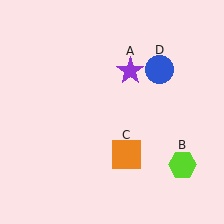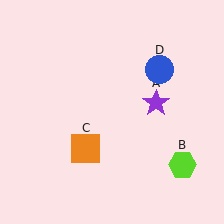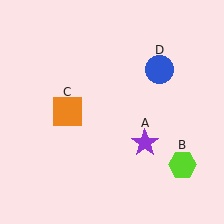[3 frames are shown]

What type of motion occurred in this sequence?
The purple star (object A), orange square (object C) rotated clockwise around the center of the scene.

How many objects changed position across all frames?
2 objects changed position: purple star (object A), orange square (object C).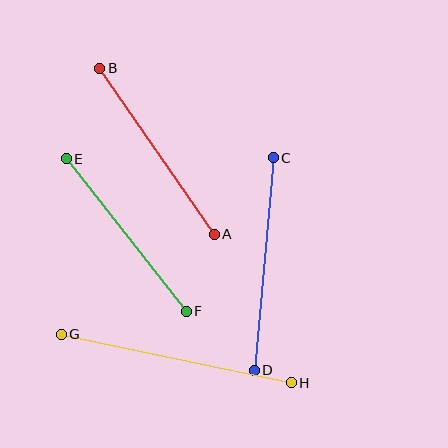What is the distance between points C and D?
The distance is approximately 213 pixels.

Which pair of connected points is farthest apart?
Points G and H are farthest apart.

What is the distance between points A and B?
The distance is approximately 202 pixels.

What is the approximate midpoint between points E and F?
The midpoint is at approximately (126, 235) pixels.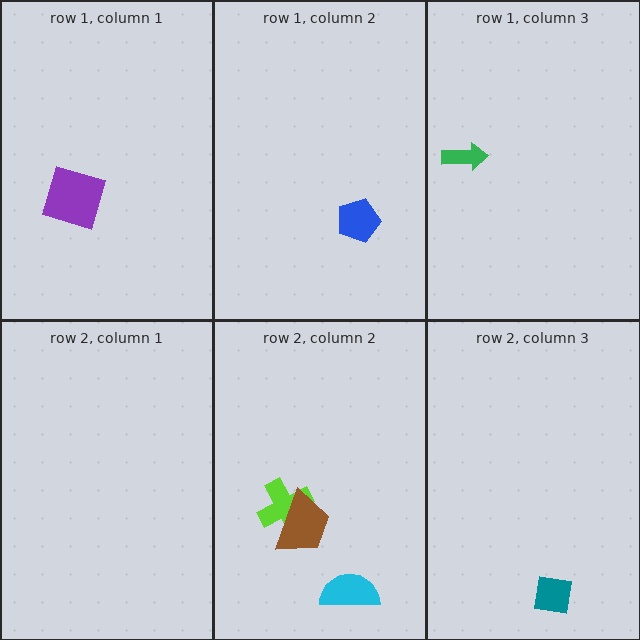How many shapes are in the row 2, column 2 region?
3.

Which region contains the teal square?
The row 2, column 3 region.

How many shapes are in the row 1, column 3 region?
1.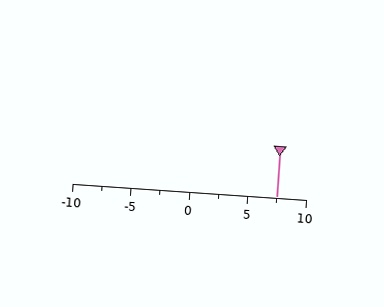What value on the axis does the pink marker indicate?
The marker indicates approximately 7.5.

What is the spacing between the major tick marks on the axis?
The major ticks are spaced 5 apart.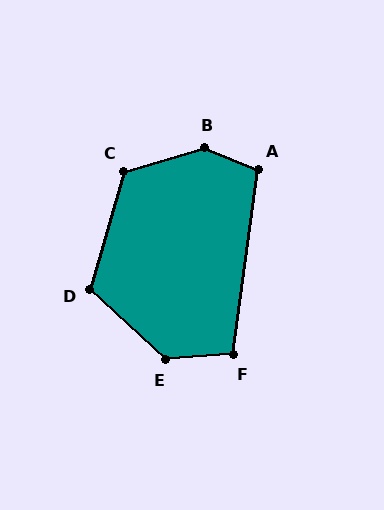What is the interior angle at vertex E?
Approximately 133 degrees (obtuse).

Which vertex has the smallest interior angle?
F, at approximately 102 degrees.